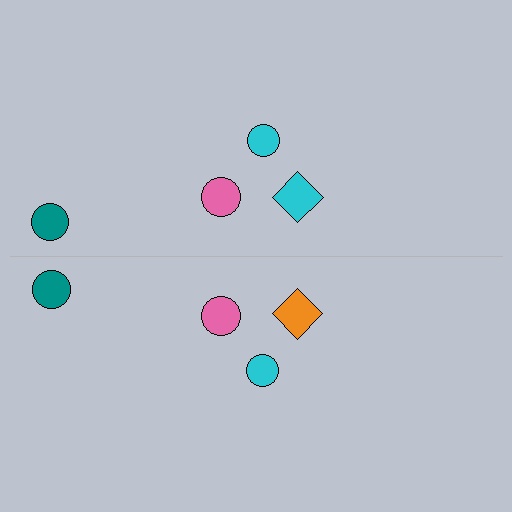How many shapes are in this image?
There are 8 shapes in this image.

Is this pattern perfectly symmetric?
No, the pattern is not perfectly symmetric. The orange diamond on the bottom side breaks the symmetry — its mirror counterpart is cyan.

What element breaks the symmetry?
The orange diamond on the bottom side breaks the symmetry — its mirror counterpart is cyan.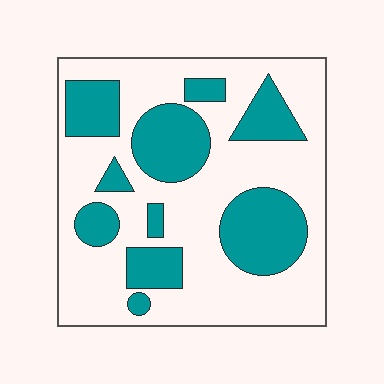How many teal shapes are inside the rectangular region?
10.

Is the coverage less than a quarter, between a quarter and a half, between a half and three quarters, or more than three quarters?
Between a quarter and a half.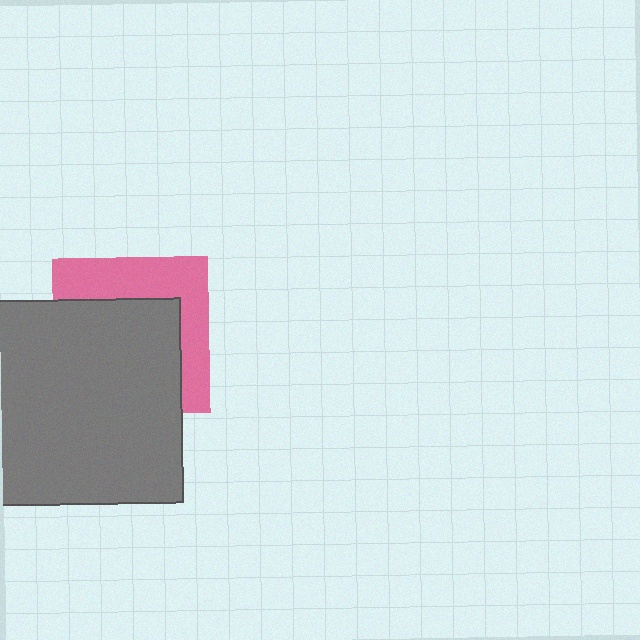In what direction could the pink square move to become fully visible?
The pink square could move toward the upper-right. That would shift it out from behind the gray rectangle entirely.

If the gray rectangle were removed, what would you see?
You would see the complete pink square.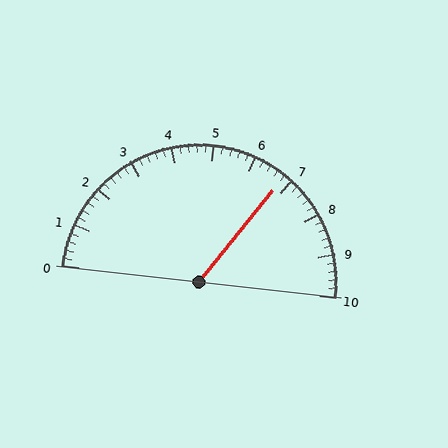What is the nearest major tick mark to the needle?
The nearest major tick mark is 7.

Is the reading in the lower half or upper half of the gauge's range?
The reading is in the upper half of the range (0 to 10).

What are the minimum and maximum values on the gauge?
The gauge ranges from 0 to 10.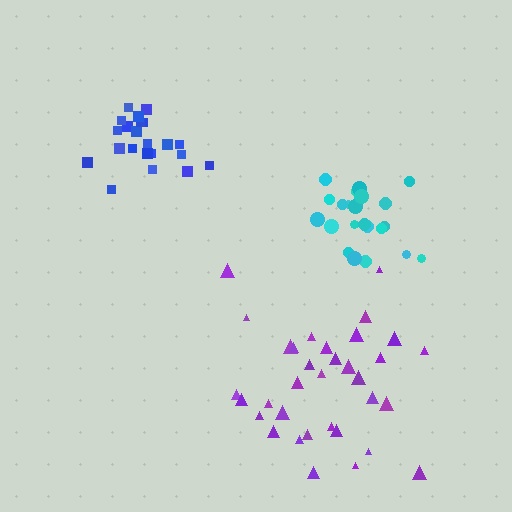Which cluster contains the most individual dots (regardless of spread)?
Purple (34).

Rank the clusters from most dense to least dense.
blue, cyan, purple.